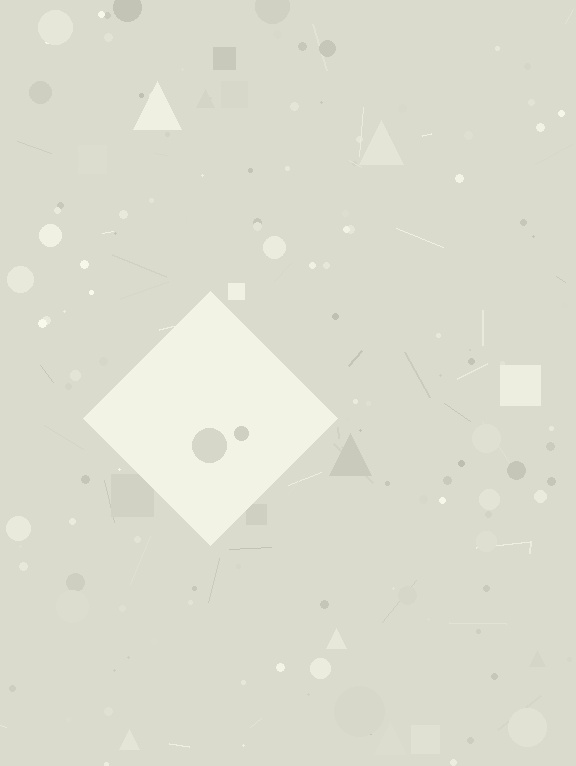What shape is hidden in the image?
A diamond is hidden in the image.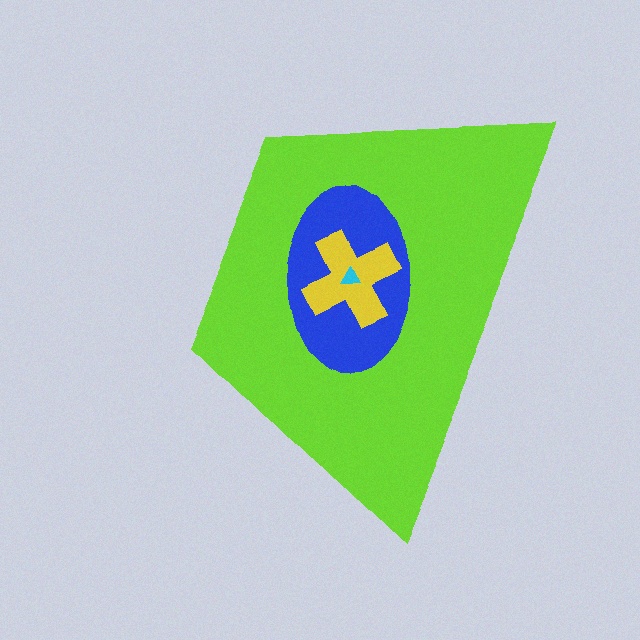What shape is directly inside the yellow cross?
The cyan triangle.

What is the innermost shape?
The cyan triangle.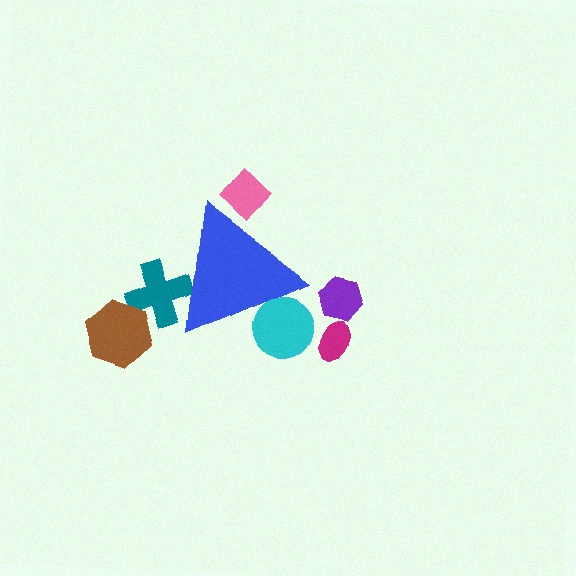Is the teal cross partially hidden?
Yes, the teal cross is partially hidden behind the blue triangle.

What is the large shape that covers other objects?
A blue triangle.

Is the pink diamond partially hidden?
Yes, the pink diamond is partially hidden behind the blue triangle.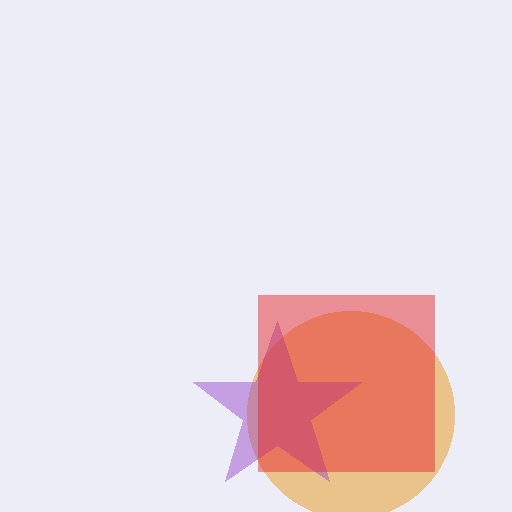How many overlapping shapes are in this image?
There are 3 overlapping shapes in the image.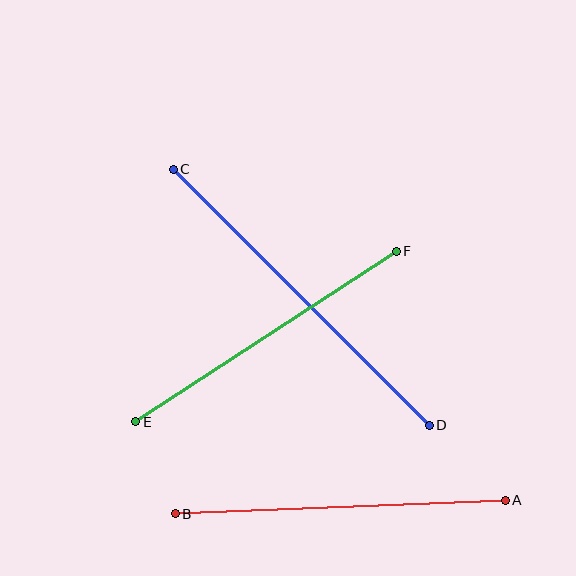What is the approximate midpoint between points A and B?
The midpoint is at approximately (340, 507) pixels.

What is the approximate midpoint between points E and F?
The midpoint is at approximately (266, 337) pixels.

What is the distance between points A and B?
The distance is approximately 330 pixels.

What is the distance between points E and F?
The distance is approximately 311 pixels.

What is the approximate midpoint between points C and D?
The midpoint is at approximately (301, 297) pixels.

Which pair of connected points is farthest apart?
Points C and D are farthest apart.